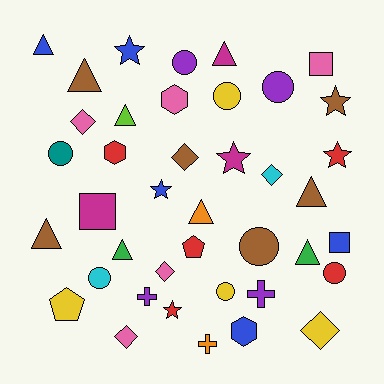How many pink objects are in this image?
There are 5 pink objects.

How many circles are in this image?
There are 8 circles.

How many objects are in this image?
There are 40 objects.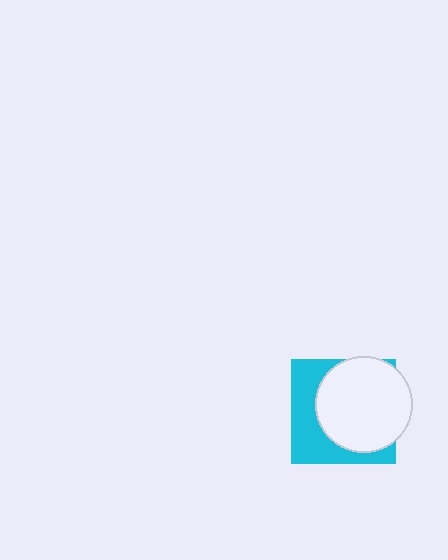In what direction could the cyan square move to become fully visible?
The cyan square could move toward the lower-left. That would shift it out from behind the white circle entirely.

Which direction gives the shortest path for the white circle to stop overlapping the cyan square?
Moving toward the upper-right gives the shortest separation.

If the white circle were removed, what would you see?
You would see the complete cyan square.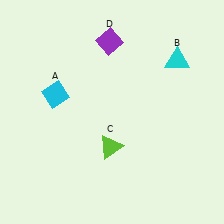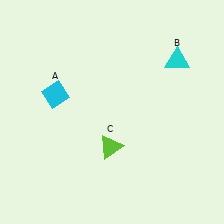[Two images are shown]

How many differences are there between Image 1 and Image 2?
There is 1 difference between the two images.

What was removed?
The purple diamond (D) was removed in Image 2.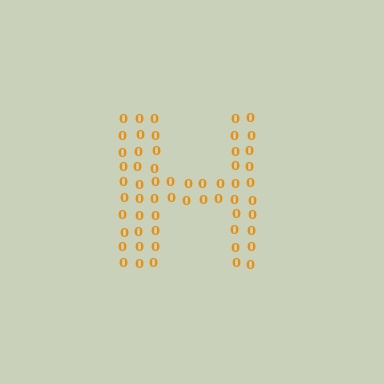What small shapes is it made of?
It is made of small digit 0's.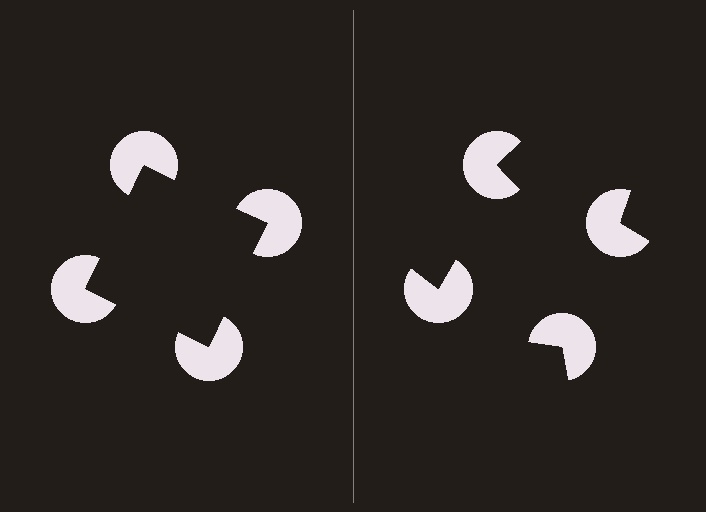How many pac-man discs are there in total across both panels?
8 — 4 on each side.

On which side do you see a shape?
An illusory square appears on the left side. On the right side the wedge cuts are rotated, so no coherent shape forms.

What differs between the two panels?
The pac-man discs are positioned identically on both sides; only the wedge orientations differ. On the left they align to a square; on the right they are misaligned.